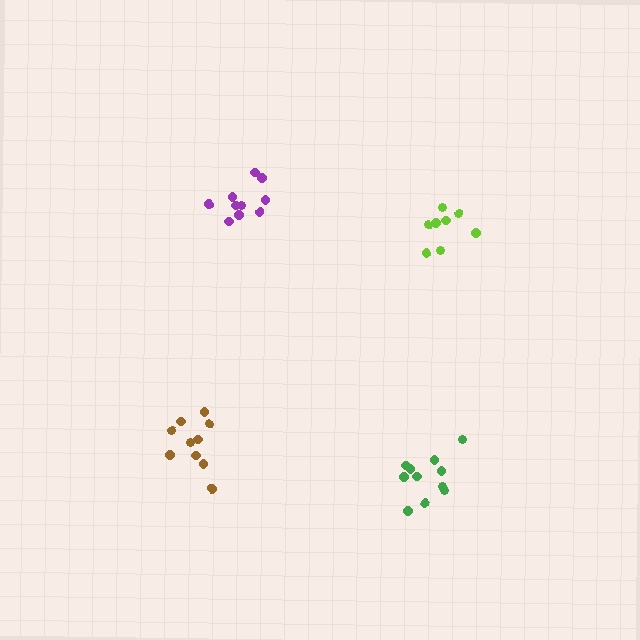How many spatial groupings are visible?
There are 4 spatial groupings.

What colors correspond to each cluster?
The clusters are colored: purple, lime, green, brown.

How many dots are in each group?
Group 1: 10 dots, Group 2: 8 dots, Group 3: 11 dots, Group 4: 10 dots (39 total).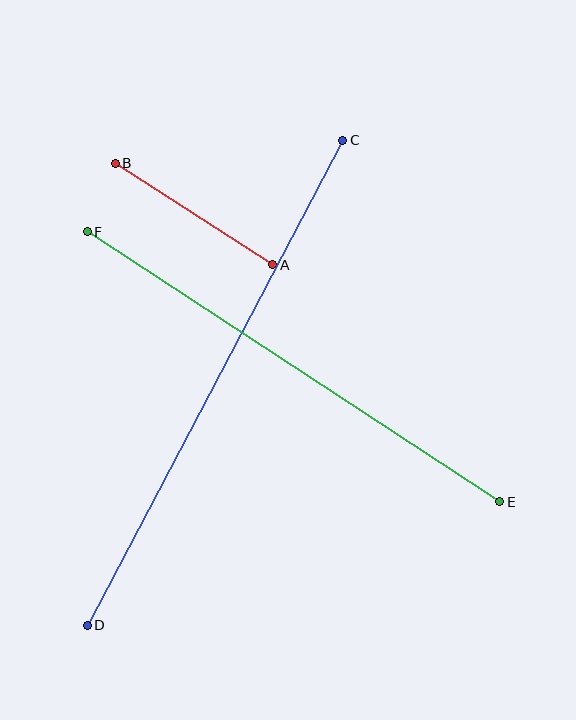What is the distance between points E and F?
The distance is approximately 493 pixels.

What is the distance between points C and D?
The distance is approximately 548 pixels.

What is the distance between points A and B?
The distance is approximately 188 pixels.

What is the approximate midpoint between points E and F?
The midpoint is at approximately (294, 367) pixels.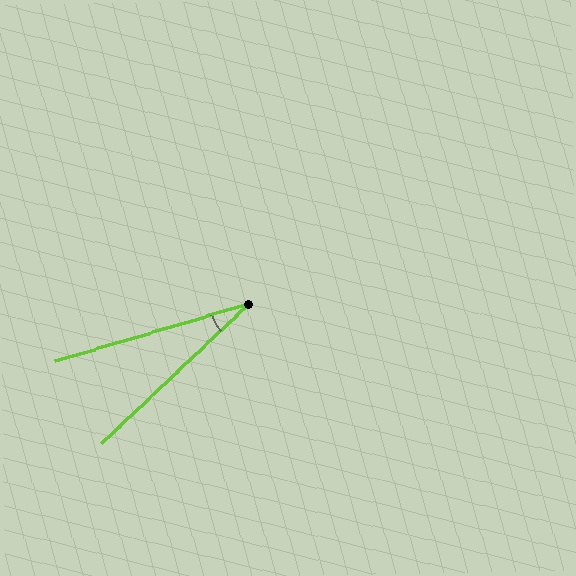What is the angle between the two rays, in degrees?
Approximately 27 degrees.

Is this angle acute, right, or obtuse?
It is acute.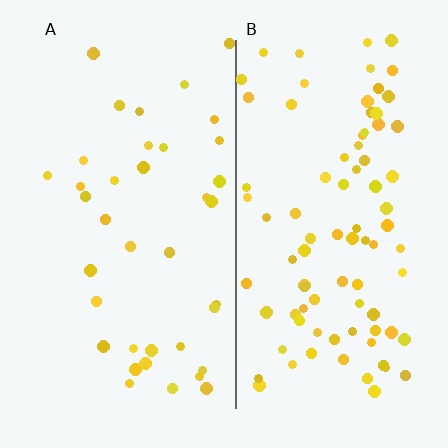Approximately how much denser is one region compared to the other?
Approximately 2.3× — region B over region A.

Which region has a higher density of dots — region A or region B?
B (the right).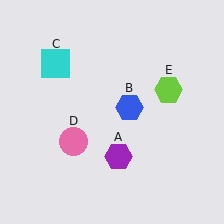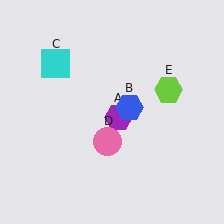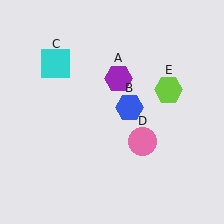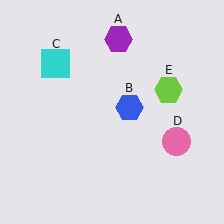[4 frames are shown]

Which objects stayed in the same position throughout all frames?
Blue hexagon (object B) and cyan square (object C) and lime hexagon (object E) remained stationary.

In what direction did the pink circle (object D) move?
The pink circle (object D) moved right.